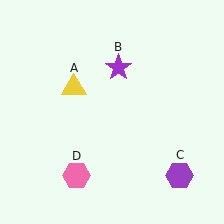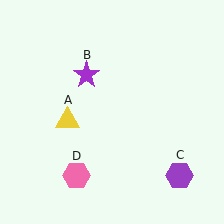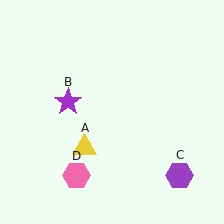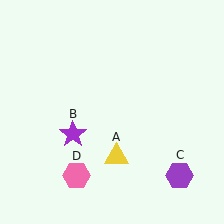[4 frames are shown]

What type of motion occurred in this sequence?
The yellow triangle (object A), purple star (object B) rotated counterclockwise around the center of the scene.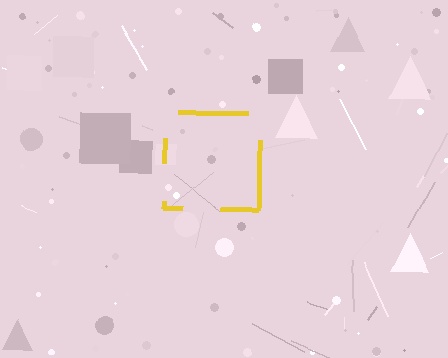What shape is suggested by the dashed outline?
The dashed outline suggests a square.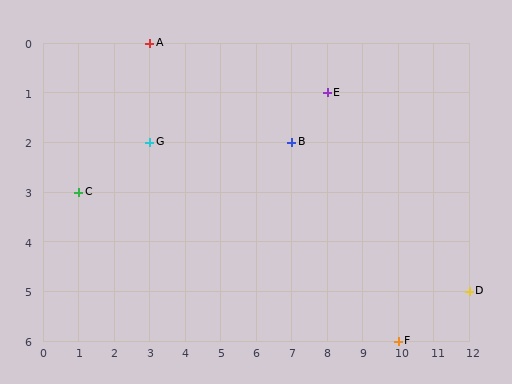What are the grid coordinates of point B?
Point B is at grid coordinates (7, 2).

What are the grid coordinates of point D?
Point D is at grid coordinates (12, 5).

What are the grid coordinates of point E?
Point E is at grid coordinates (8, 1).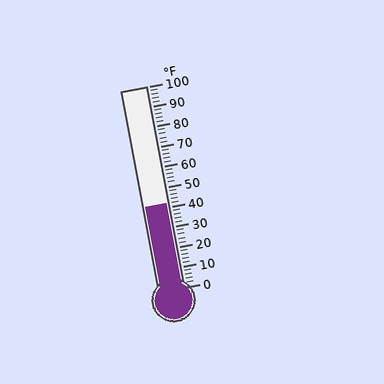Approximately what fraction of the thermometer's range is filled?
The thermometer is filled to approximately 40% of its range.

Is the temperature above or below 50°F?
The temperature is below 50°F.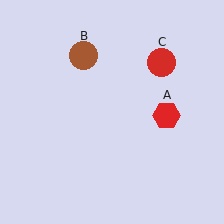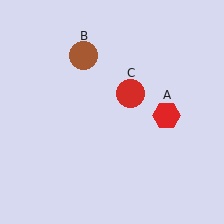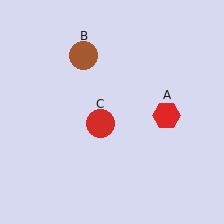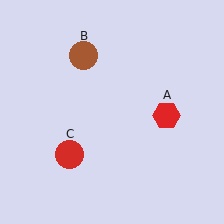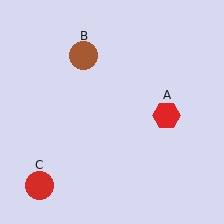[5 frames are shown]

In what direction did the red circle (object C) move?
The red circle (object C) moved down and to the left.